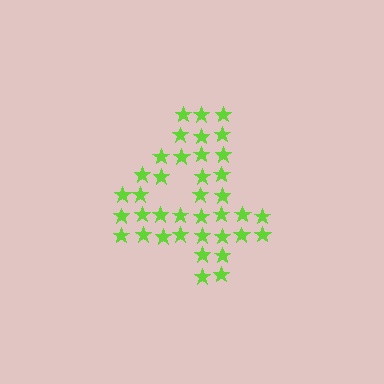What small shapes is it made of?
It is made of small stars.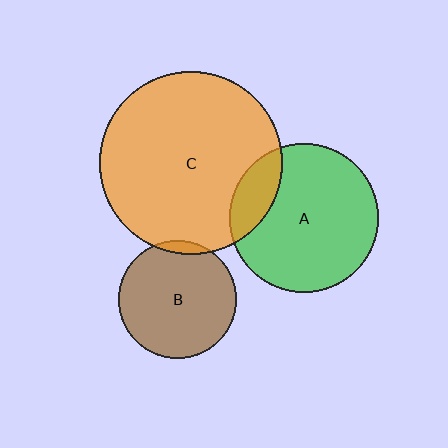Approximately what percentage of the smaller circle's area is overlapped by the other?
Approximately 5%.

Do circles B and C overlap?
Yes.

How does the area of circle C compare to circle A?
Approximately 1.5 times.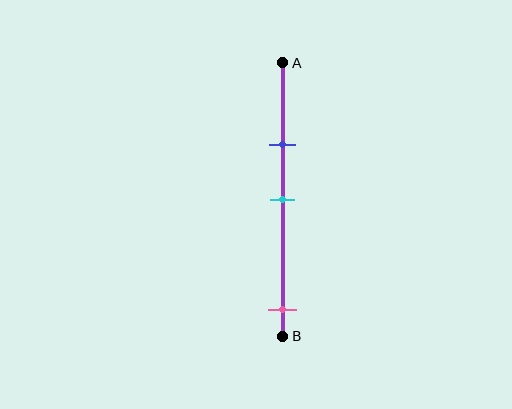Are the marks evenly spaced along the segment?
No, the marks are not evenly spaced.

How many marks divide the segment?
There are 3 marks dividing the segment.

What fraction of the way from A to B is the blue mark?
The blue mark is approximately 30% (0.3) of the way from A to B.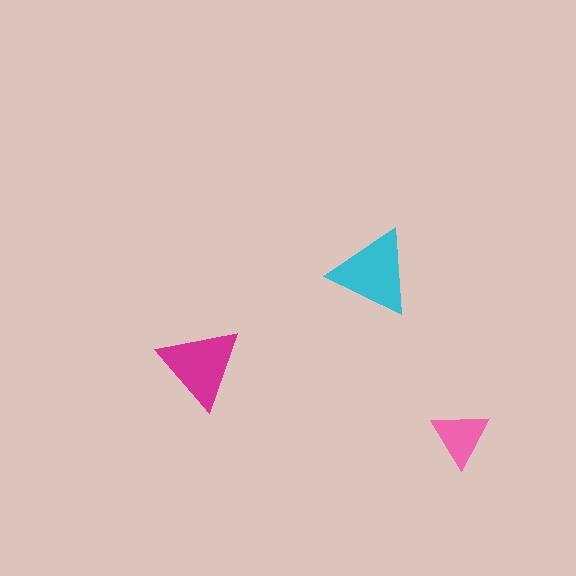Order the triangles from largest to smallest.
the cyan one, the magenta one, the pink one.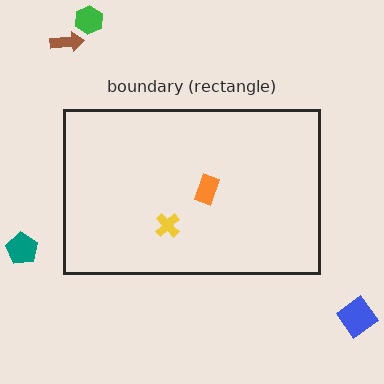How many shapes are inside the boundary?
2 inside, 4 outside.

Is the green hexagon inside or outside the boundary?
Outside.